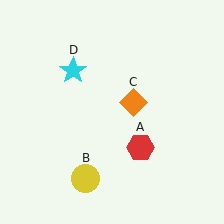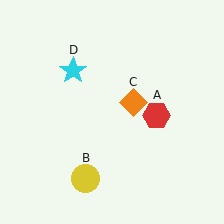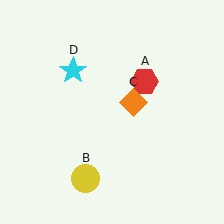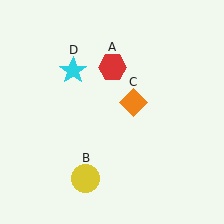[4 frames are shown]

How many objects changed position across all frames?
1 object changed position: red hexagon (object A).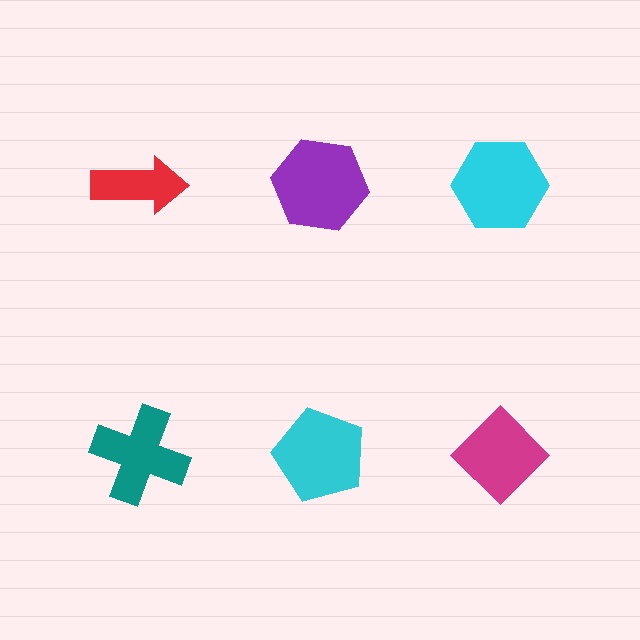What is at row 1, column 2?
A purple hexagon.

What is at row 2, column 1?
A teal cross.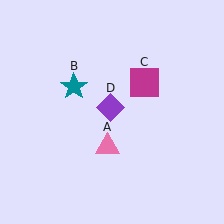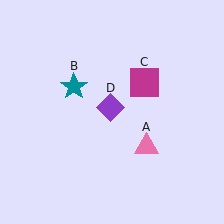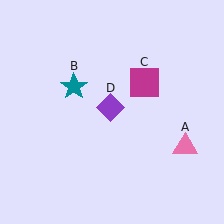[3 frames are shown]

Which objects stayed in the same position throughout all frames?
Teal star (object B) and magenta square (object C) and purple diamond (object D) remained stationary.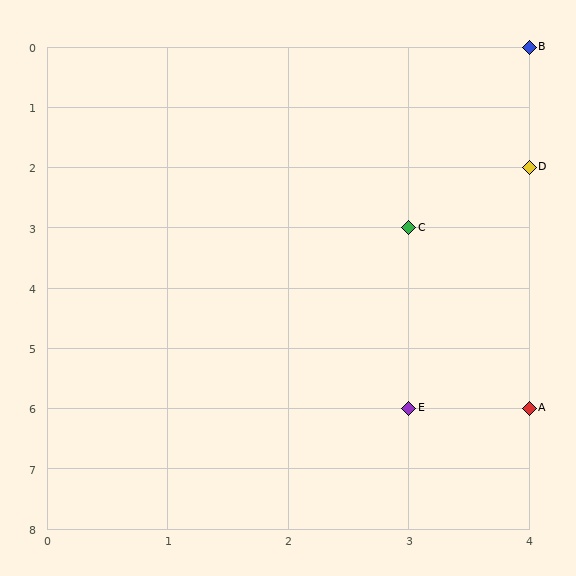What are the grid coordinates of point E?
Point E is at grid coordinates (3, 6).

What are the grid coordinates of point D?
Point D is at grid coordinates (4, 2).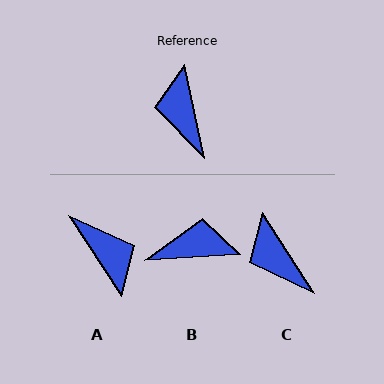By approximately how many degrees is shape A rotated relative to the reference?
Approximately 159 degrees clockwise.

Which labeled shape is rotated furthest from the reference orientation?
A, about 159 degrees away.